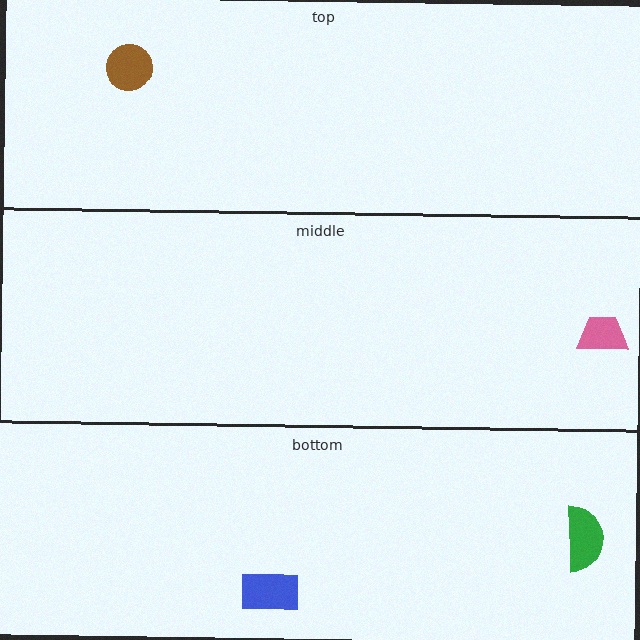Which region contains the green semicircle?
The bottom region.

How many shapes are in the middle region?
1.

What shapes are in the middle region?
The pink trapezoid.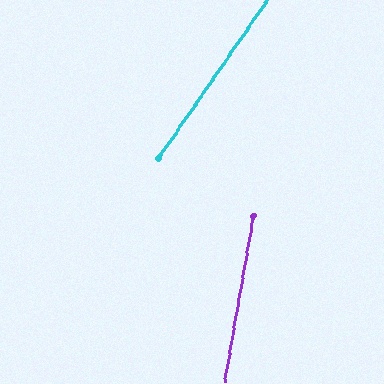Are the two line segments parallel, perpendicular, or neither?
Neither parallel nor perpendicular — they differ by about 25°.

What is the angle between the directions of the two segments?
Approximately 25 degrees.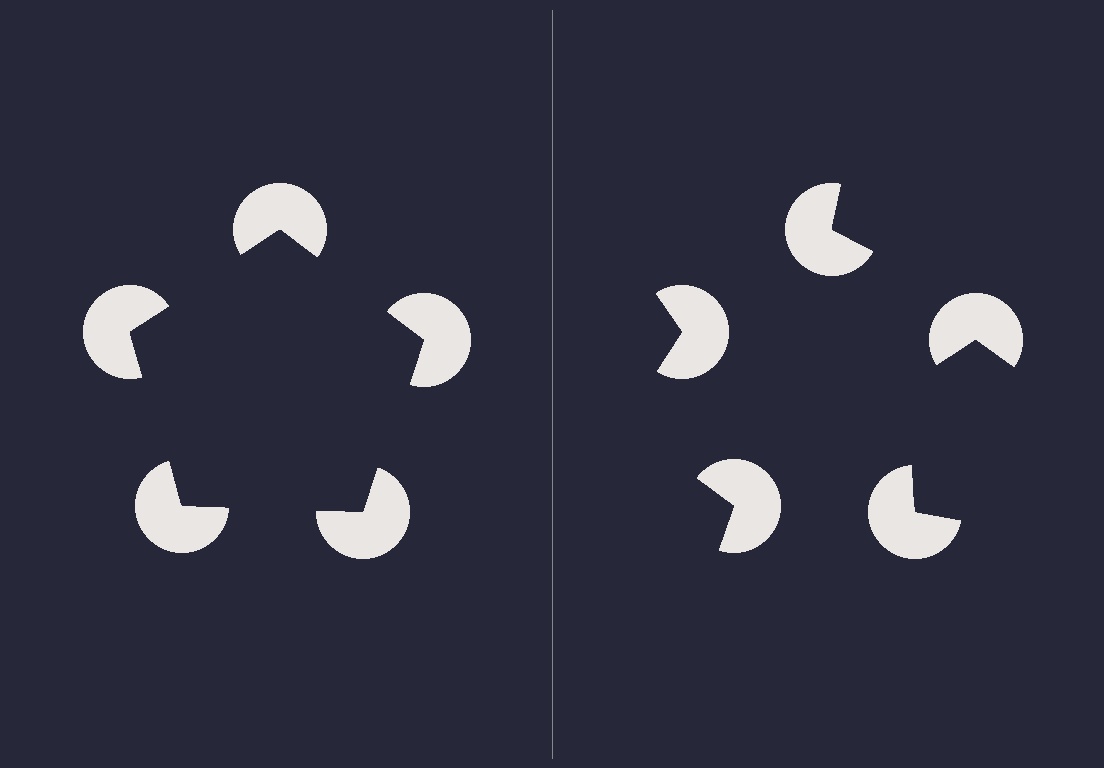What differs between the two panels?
The pac-man discs are positioned identically on both sides; only the wedge orientations differ. On the left they align to a pentagon; on the right they are misaligned.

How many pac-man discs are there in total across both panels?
10 — 5 on each side.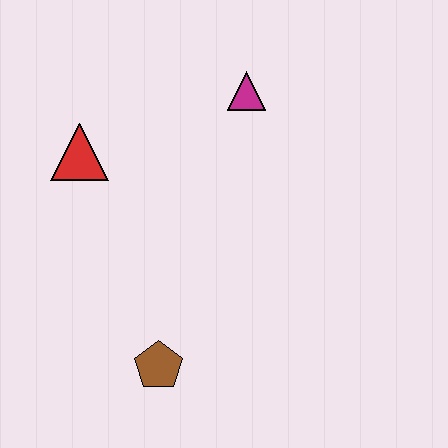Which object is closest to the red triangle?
The magenta triangle is closest to the red triangle.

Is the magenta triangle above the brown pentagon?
Yes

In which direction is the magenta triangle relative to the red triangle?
The magenta triangle is to the right of the red triangle.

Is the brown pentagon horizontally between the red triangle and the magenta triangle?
Yes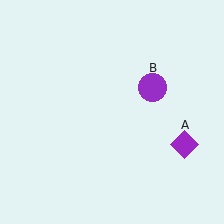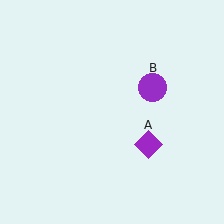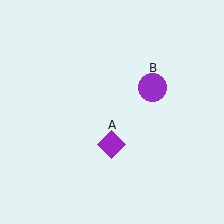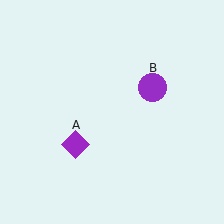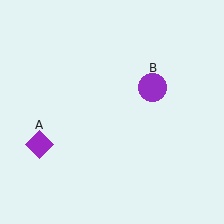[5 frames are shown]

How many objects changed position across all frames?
1 object changed position: purple diamond (object A).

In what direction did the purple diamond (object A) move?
The purple diamond (object A) moved left.